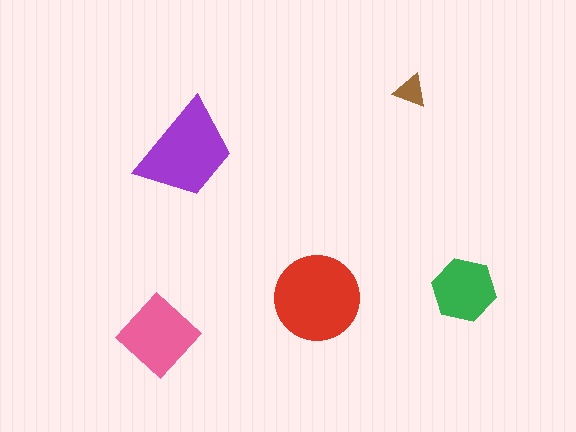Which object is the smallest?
The brown triangle.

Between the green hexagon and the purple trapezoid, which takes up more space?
The purple trapezoid.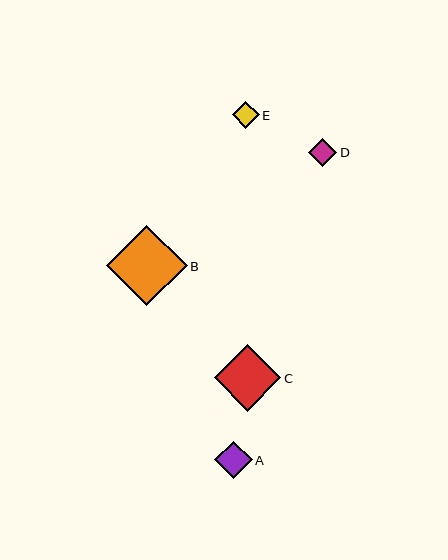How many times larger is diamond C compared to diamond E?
Diamond C is approximately 2.5 times the size of diamond E.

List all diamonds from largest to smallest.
From largest to smallest: B, C, A, D, E.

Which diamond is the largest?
Diamond B is the largest with a size of approximately 80 pixels.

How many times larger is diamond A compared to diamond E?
Diamond A is approximately 1.4 times the size of diamond E.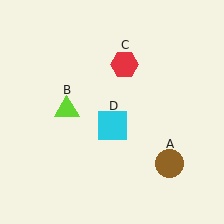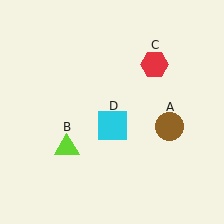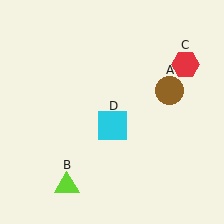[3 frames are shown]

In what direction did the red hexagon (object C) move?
The red hexagon (object C) moved right.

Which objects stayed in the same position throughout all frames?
Cyan square (object D) remained stationary.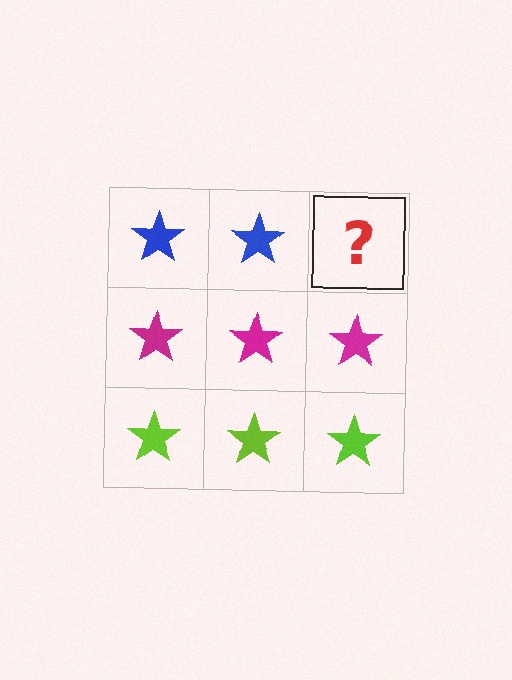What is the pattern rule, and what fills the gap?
The rule is that each row has a consistent color. The gap should be filled with a blue star.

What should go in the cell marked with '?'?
The missing cell should contain a blue star.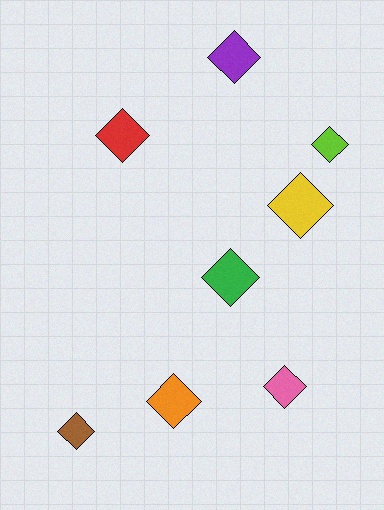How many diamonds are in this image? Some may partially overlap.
There are 8 diamonds.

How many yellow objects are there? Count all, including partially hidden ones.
There is 1 yellow object.